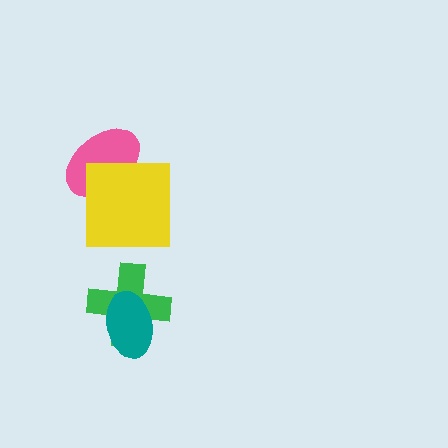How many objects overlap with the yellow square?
1 object overlaps with the yellow square.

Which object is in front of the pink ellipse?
The yellow square is in front of the pink ellipse.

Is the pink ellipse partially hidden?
Yes, it is partially covered by another shape.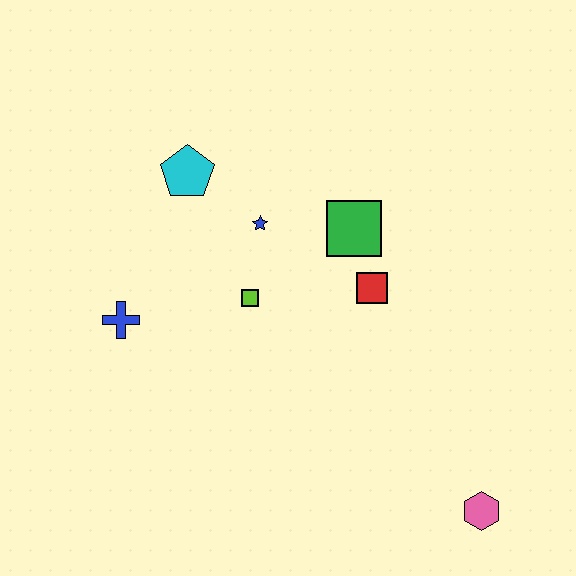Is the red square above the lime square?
Yes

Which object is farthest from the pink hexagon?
The cyan pentagon is farthest from the pink hexagon.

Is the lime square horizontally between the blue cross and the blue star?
Yes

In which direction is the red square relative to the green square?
The red square is below the green square.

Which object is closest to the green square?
The red square is closest to the green square.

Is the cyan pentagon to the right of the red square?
No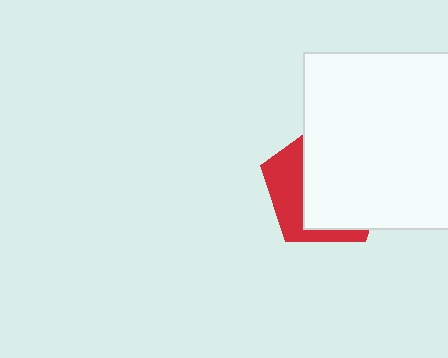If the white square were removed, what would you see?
You would see the complete red pentagon.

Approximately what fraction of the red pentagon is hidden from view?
Roughly 66% of the red pentagon is hidden behind the white square.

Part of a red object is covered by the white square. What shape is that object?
It is a pentagon.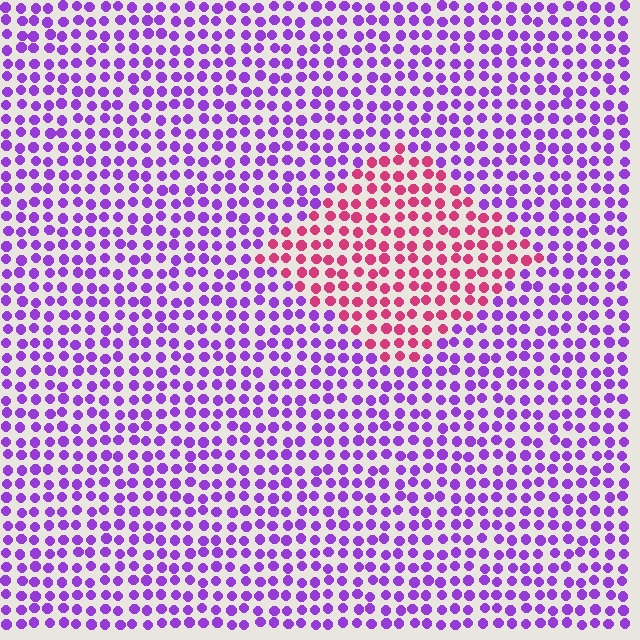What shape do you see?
I see a diamond.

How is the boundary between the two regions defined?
The boundary is defined purely by a slight shift in hue (about 59 degrees). Spacing, size, and orientation are identical on both sides.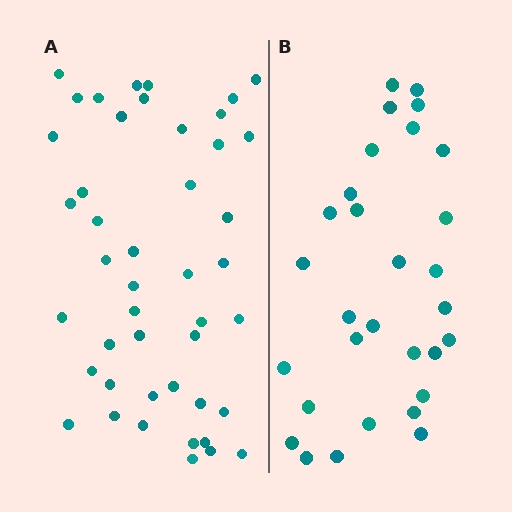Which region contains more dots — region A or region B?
Region A (the left region) has more dots.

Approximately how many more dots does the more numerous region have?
Region A has approximately 15 more dots than region B.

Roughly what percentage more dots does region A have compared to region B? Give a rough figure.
About 50% more.